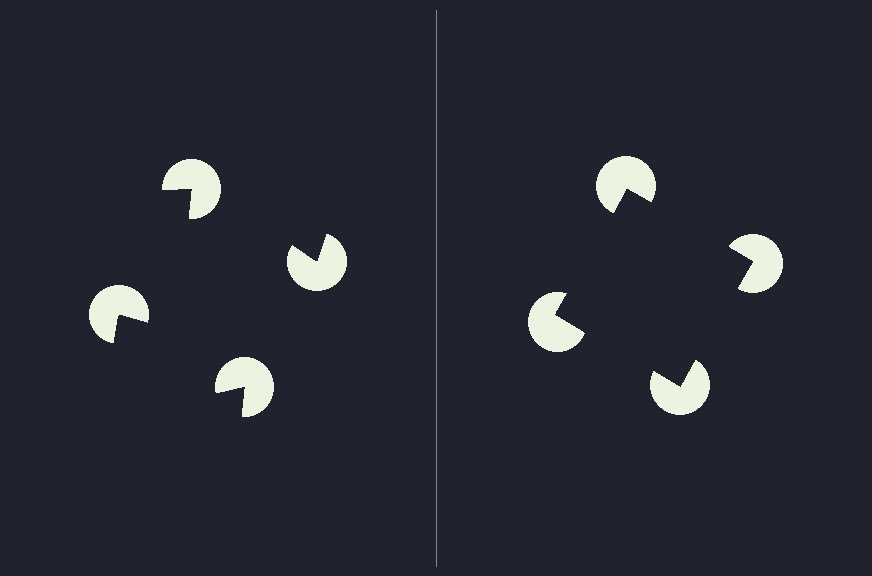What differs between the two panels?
The pac-man discs are positioned identically on both sides; only the wedge orientations differ. On the right they align to a square; on the left they are misaligned.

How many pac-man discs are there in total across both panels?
8 — 4 on each side.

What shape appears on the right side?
An illusory square.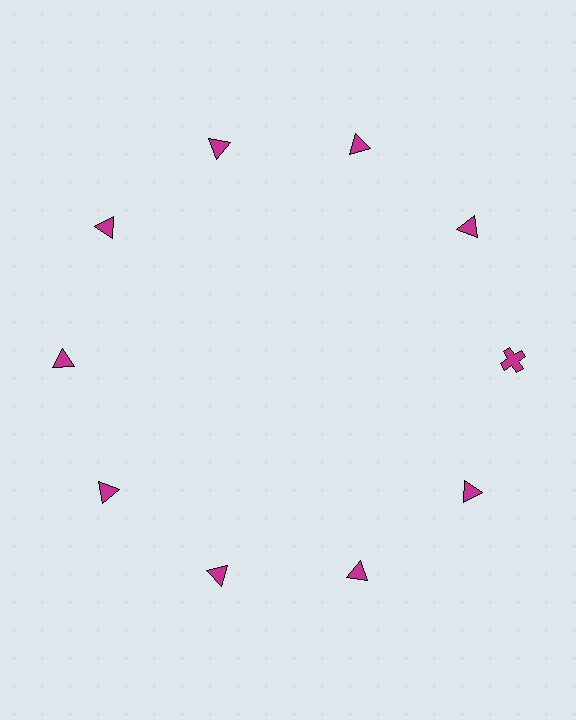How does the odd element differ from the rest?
It has a different shape: cross instead of triangle.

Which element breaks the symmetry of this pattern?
The magenta cross at roughly the 3 o'clock position breaks the symmetry. All other shapes are magenta triangles.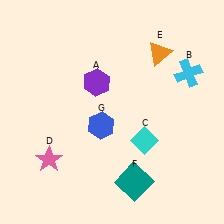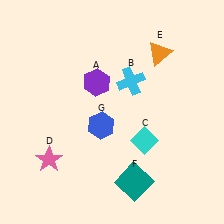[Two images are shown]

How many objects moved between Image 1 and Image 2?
1 object moved between the two images.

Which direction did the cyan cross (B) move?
The cyan cross (B) moved left.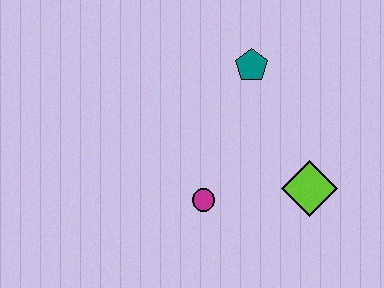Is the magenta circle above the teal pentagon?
No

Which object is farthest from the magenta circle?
The teal pentagon is farthest from the magenta circle.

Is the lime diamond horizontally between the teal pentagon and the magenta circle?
No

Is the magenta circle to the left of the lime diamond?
Yes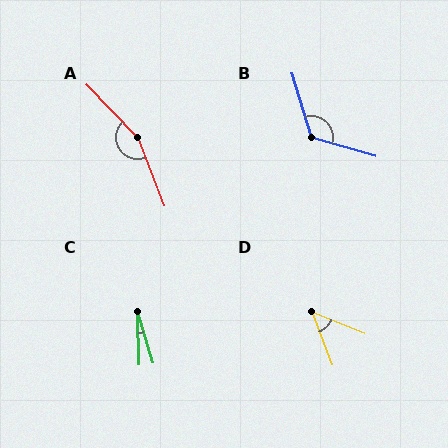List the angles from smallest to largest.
C (15°), D (47°), B (122°), A (157°).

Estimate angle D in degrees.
Approximately 47 degrees.